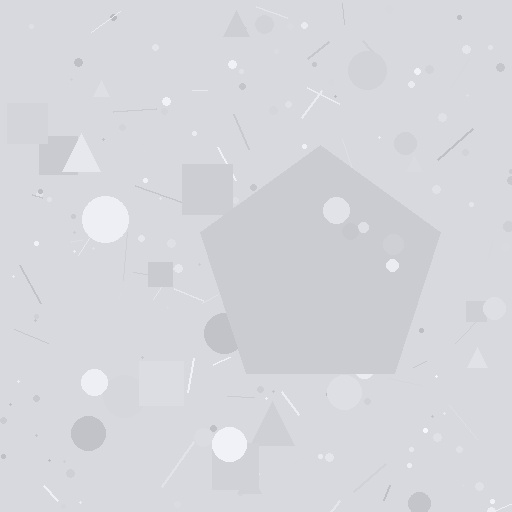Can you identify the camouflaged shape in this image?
The camouflaged shape is a pentagon.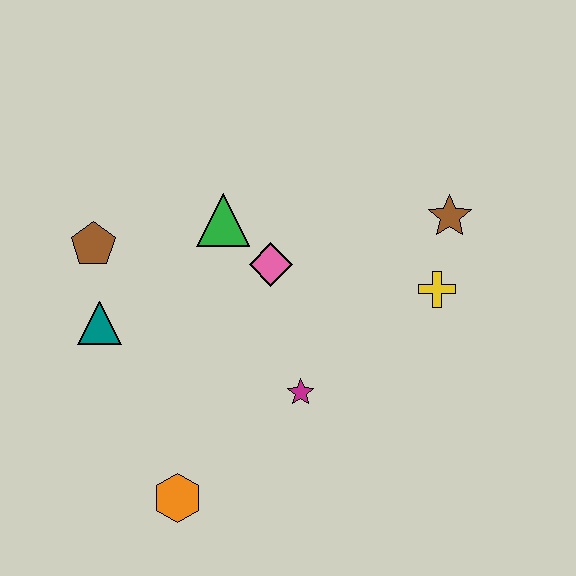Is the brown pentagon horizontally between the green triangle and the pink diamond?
No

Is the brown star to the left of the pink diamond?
No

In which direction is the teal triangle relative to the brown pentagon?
The teal triangle is below the brown pentagon.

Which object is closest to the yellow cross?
The brown star is closest to the yellow cross.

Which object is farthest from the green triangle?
The orange hexagon is farthest from the green triangle.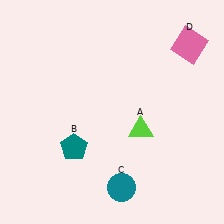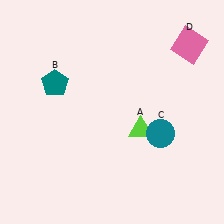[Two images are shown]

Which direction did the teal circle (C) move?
The teal circle (C) moved up.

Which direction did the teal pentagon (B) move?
The teal pentagon (B) moved up.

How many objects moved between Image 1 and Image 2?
2 objects moved between the two images.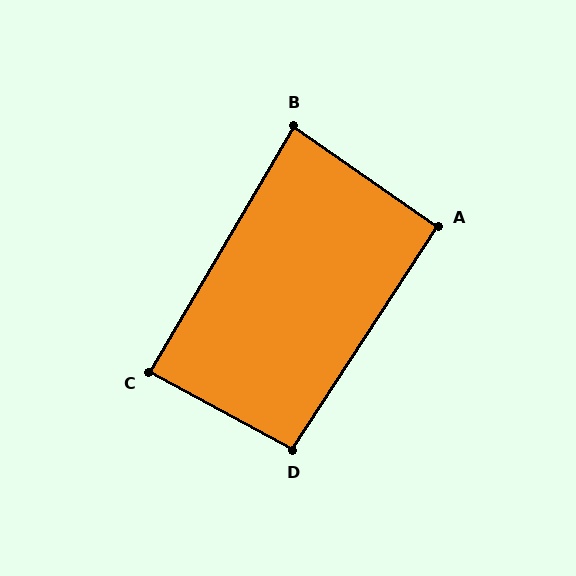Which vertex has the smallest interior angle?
B, at approximately 85 degrees.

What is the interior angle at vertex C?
Approximately 88 degrees (approximately right).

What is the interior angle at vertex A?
Approximately 92 degrees (approximately right).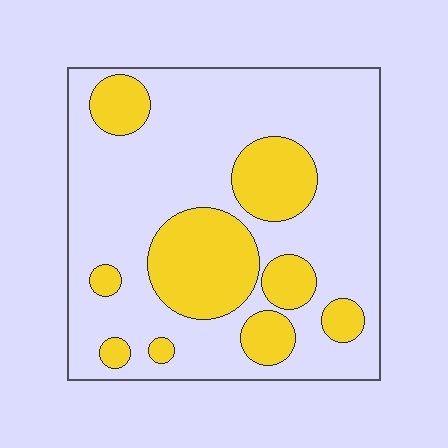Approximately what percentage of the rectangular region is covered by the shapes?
Approximately 30%.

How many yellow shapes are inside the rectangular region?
9.